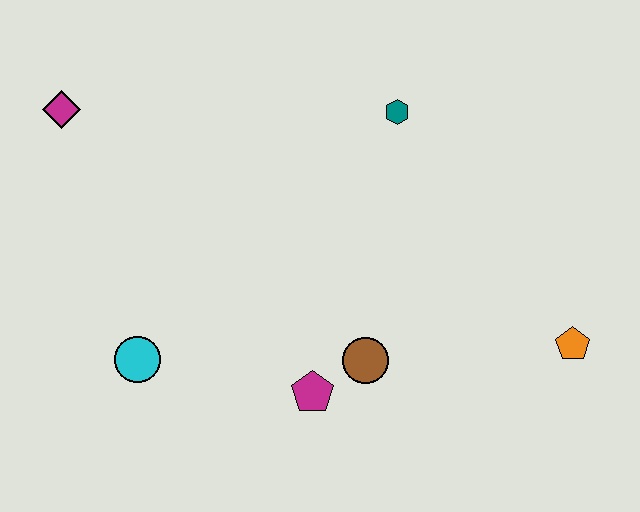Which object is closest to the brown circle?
The magenta pentagon is closest to the brown circle.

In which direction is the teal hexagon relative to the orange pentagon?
The teal hexagon is above the orange pentagon.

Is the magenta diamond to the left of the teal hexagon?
Yes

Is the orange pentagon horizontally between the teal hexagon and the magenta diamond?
No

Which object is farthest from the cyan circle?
The orange pentagon is farthest from the cyan circle.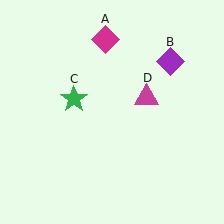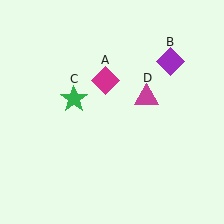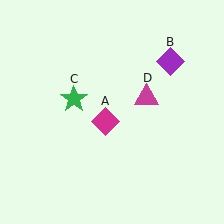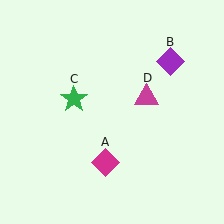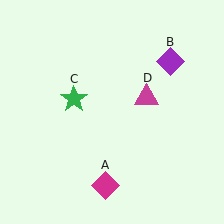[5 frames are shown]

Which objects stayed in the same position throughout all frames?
Purple diamond (object B) and green star (object C) and magenta triangle (object D) remained stationary.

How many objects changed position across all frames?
1 object changed position: magenta diamond (object A).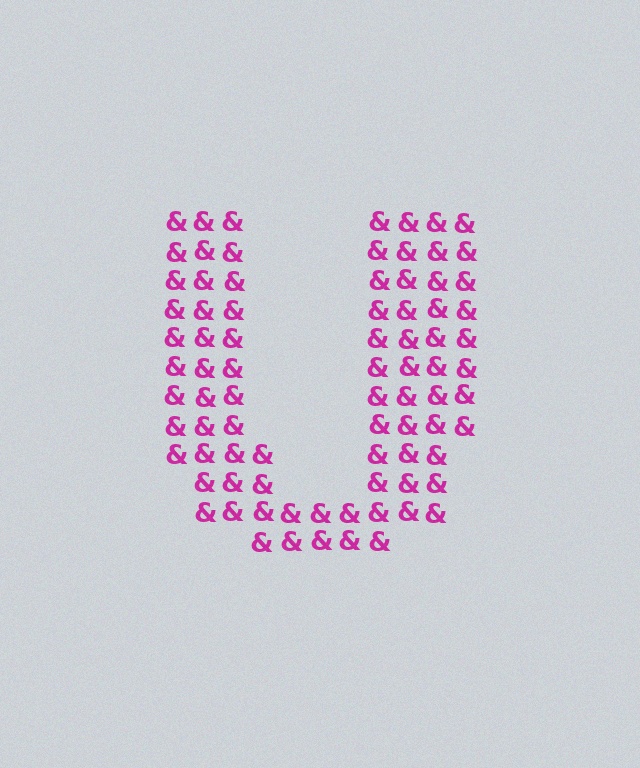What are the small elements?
The small elements are ampersands.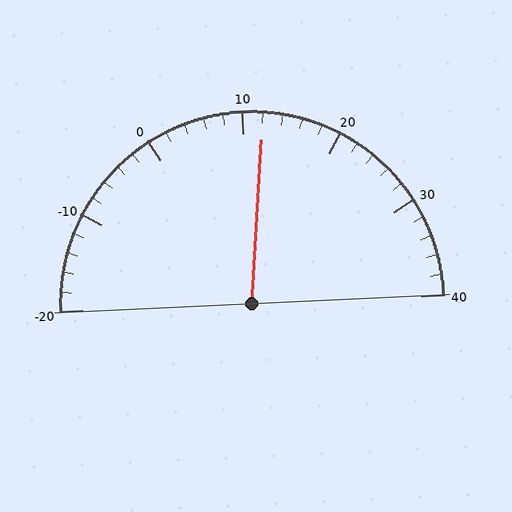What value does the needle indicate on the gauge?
The needle indicates approximately 12.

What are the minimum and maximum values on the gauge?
The gauge ranges from -20 to 40.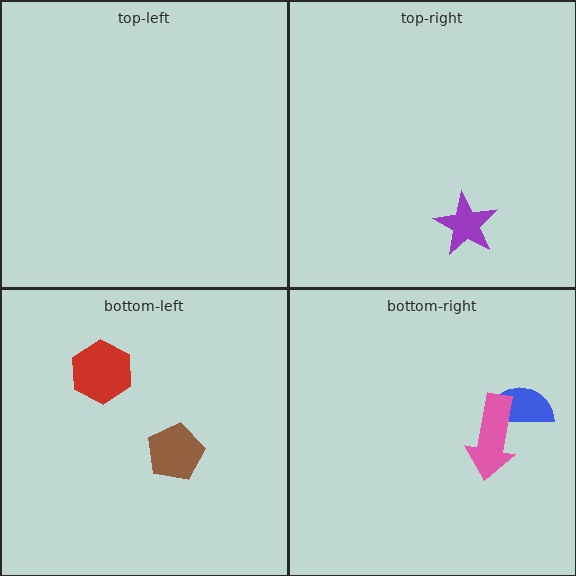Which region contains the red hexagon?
The bottom-left region.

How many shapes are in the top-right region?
1.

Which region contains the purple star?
The top-right region.